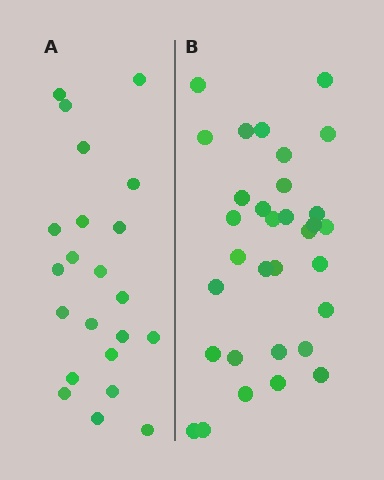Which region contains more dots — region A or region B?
Region B (the right region) has more dots.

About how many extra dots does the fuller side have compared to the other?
Region B has roughly 10 or so more dots than region A.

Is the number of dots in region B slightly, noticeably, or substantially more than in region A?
Region B has substantially more. The ratio is roughly 1.5 to 1.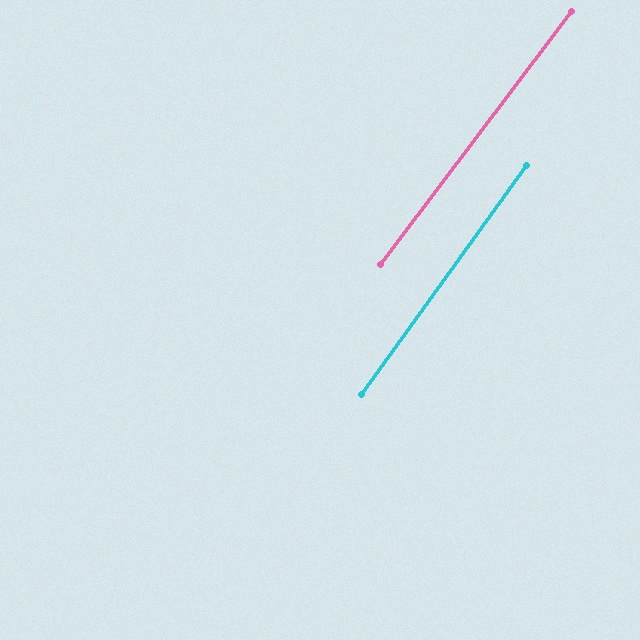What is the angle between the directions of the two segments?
Approximately 1 degree.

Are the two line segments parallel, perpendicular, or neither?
Parallel — their directions differ by only 1.3°.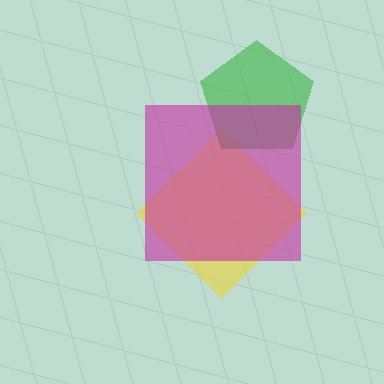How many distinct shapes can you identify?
There are 3 distinct shapes: a yellow diamond, a green pentagon, a magenta square.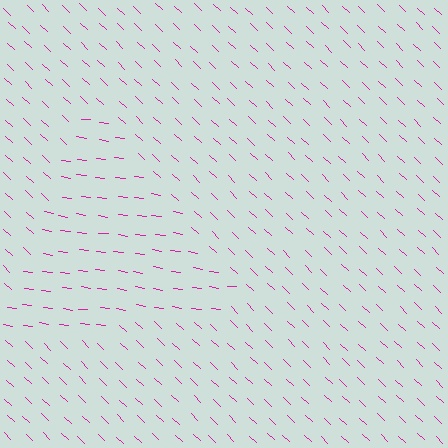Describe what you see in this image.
The image is filled with small magenta line segments. A triangle region in the image has lines oriented differently from the surrounding lines, creating a visible texture boundary.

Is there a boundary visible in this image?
Yes, there is a texture boundary formed by a change in line orientation.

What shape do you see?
I see a triangle.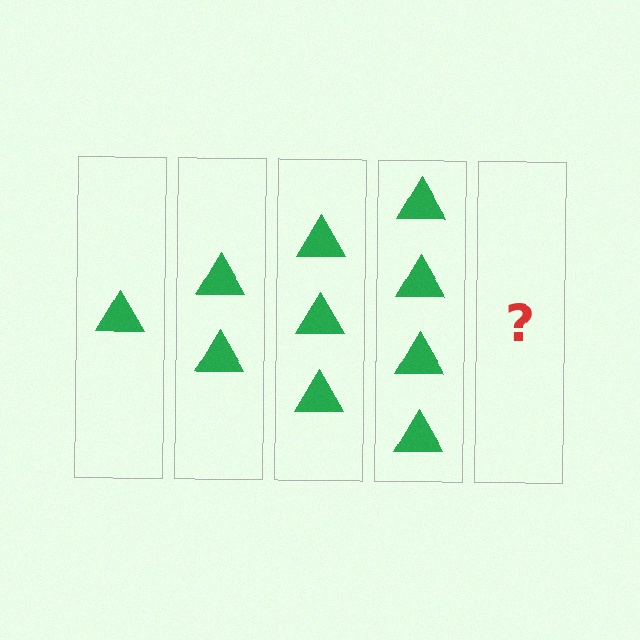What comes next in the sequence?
The next element should be 5 triangles.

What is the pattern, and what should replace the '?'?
The pattern is that each step adds one more triangle. The '?' should be 5 triangles.